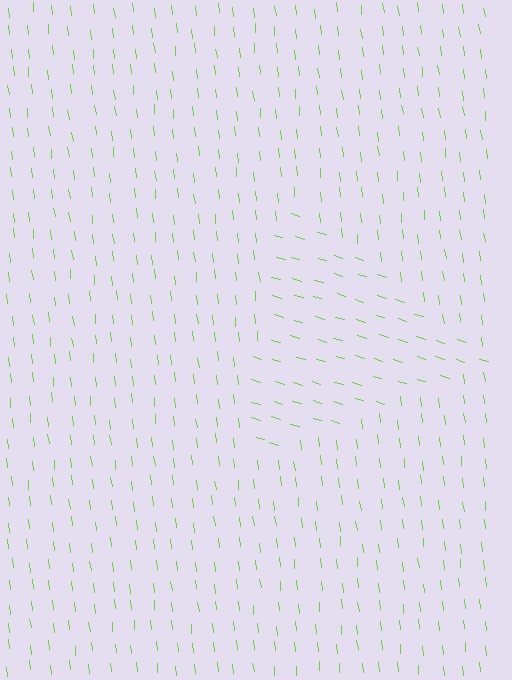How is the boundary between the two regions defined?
The boundary is defined purely by a change in line orientation (approximately 67 degrees difference). All lines are the same color and thickness.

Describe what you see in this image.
The image is filled with small lime line segments. A triangle region in the image has lines oriented differently from the surrounding lines, creating a visible texture boundary.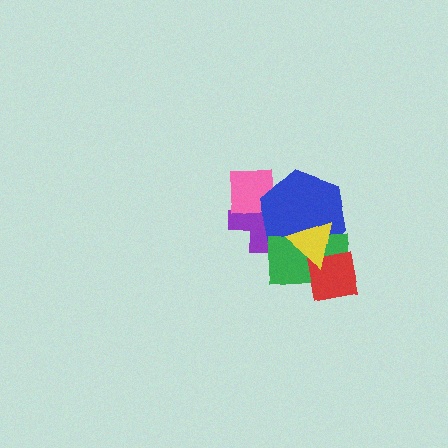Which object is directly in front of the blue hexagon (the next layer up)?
The green rectangle is directly in front of the blue hexagon.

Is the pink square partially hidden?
Yes, it is partially covered by another shape.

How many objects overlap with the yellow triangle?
3 objects overlap with the yellow triangle.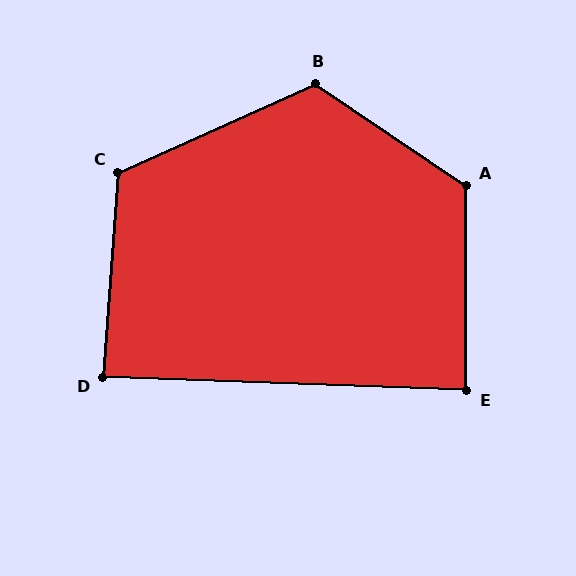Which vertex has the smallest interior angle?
D, at approximately 88 degrees.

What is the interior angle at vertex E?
Approximately 88 degrees (approximately right).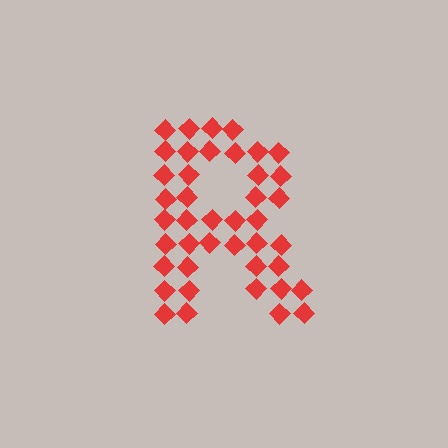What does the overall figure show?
The overall figure shows the letter R.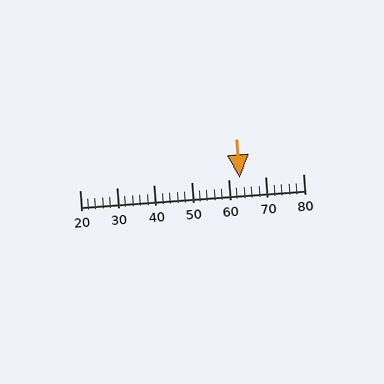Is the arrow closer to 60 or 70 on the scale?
The arrow is closer to 60.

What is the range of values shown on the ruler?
The ruler shows values from 20 to 80.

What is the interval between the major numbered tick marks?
The major tick marks are spaced 10 units apart.